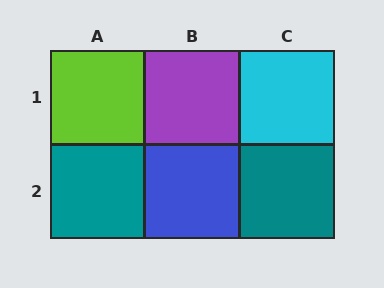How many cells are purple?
1 cell is purple.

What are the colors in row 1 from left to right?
Lime, purple, cyan.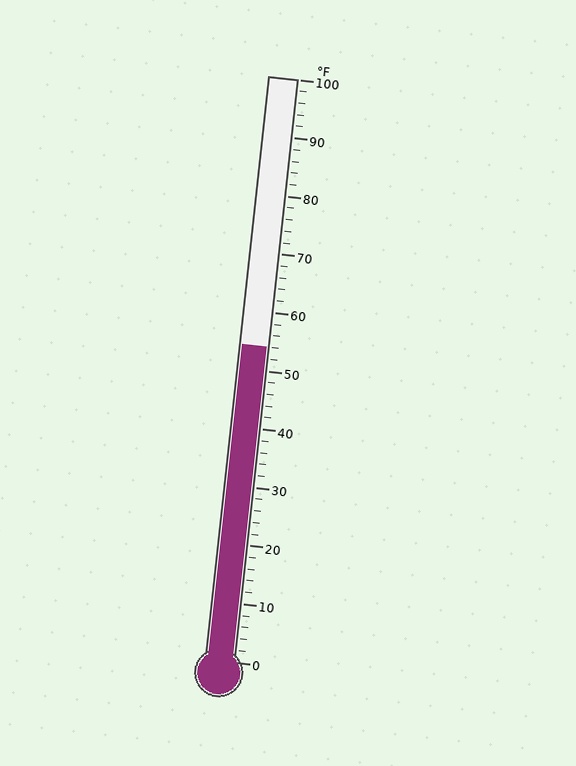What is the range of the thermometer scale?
The thermometer scale ranges from 0°F to 100°F.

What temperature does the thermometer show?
The thermometer shows approximately 54°F.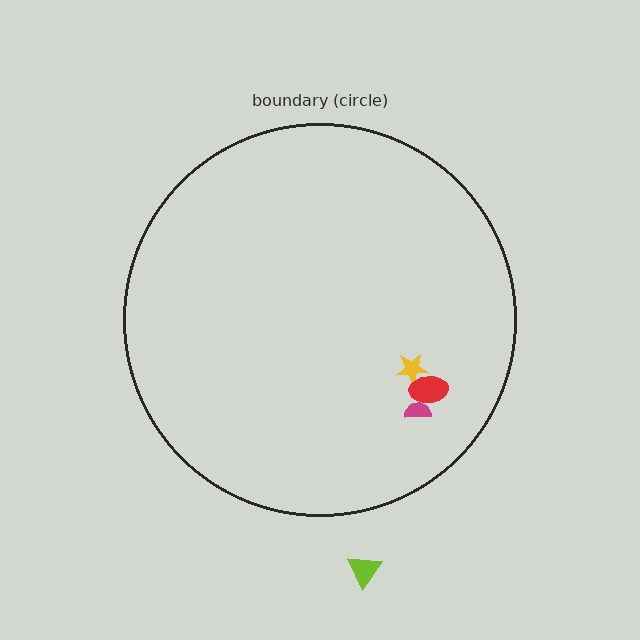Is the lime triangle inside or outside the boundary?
Outside.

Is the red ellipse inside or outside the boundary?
Inside.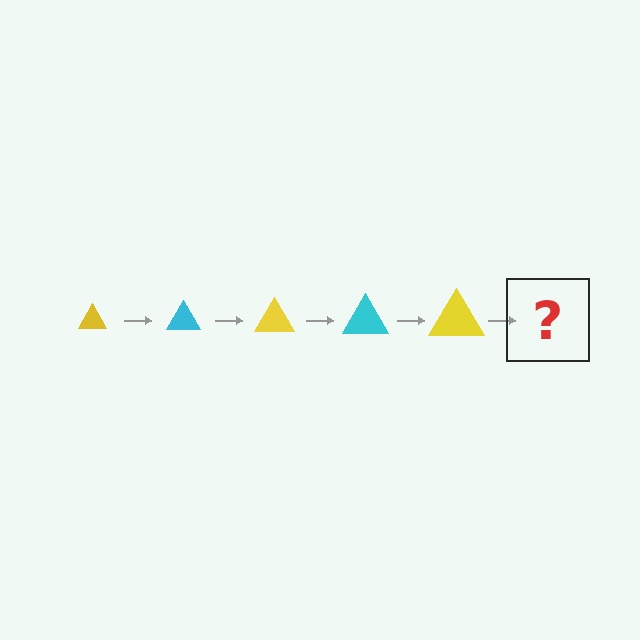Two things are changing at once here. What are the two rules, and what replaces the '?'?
The two rules are that the triangle grows larger each step and the color cycles through yellow and cyan. The '?' should be a cyan triangle, larger than the previous one.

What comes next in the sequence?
The next element should be a cyan triangle, larger than the previous one.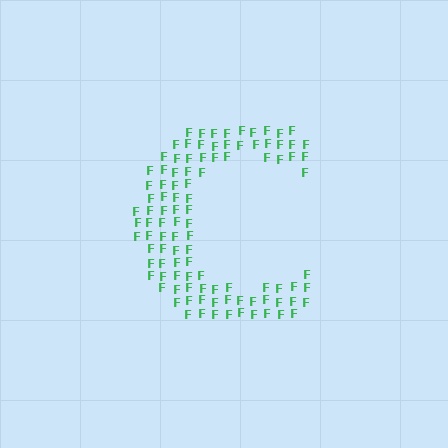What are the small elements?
The small elements are letter F's.